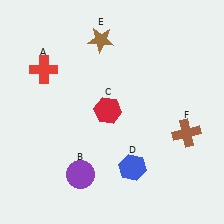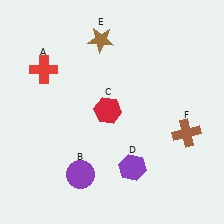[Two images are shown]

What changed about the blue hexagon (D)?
In Image 1, D is blue. In Image 2, it changed to purple.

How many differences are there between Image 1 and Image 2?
There is 1 difference between the two images.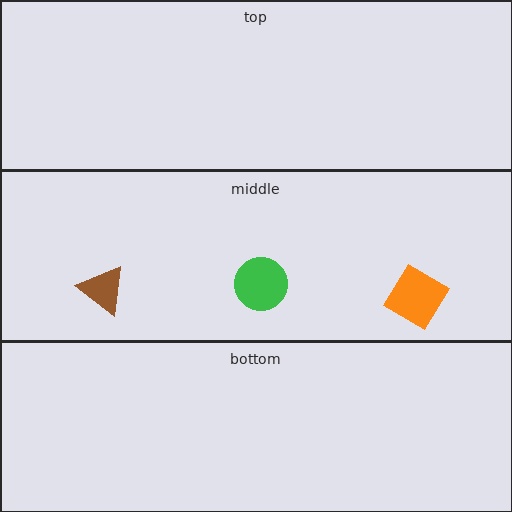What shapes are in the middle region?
The orange diamond, the brown triangle, the green circle.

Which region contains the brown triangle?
The middle region.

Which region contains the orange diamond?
The middle region.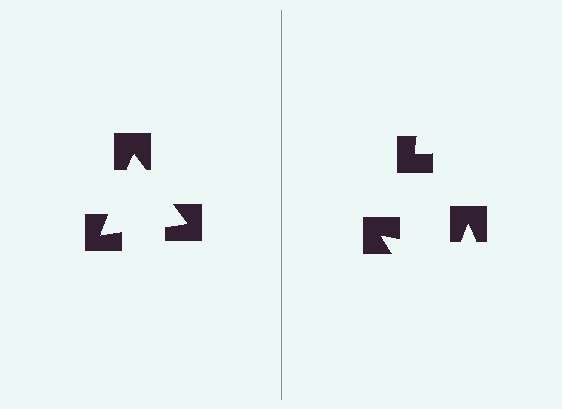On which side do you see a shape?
An illusory triangle appears on the left side. On the right side the wedge cuts are rotated, so no coherent shape forms.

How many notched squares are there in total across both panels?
6 — 3 on each side.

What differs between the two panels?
The notched squares are positioned identically on both sides; only the wedge orientations differ. On the left they align to a triangle; on the right they are misaligned.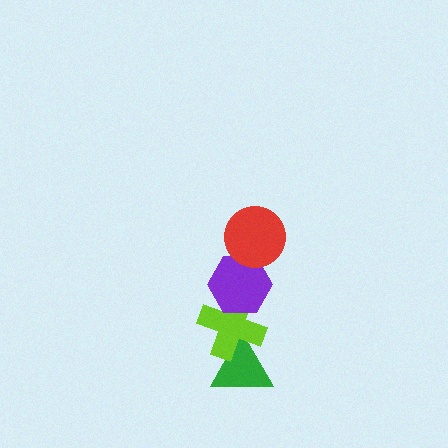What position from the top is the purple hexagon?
The purple hexagon is 2nd from the top.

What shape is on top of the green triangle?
The lime cross is on top of the green triangle.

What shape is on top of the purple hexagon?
The red circle is on top of the purple hexagon.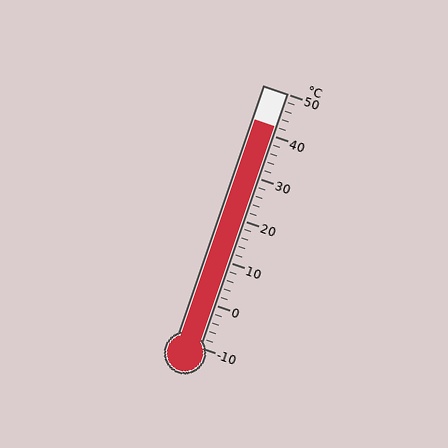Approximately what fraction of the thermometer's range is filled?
The thermometer is filled to approximately 85% of its range.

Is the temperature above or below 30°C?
The temperature is above 30°C.